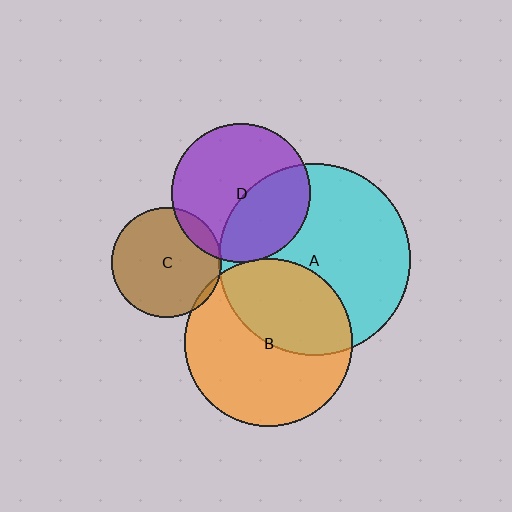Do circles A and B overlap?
Yes.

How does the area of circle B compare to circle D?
Approximately 1.5 times.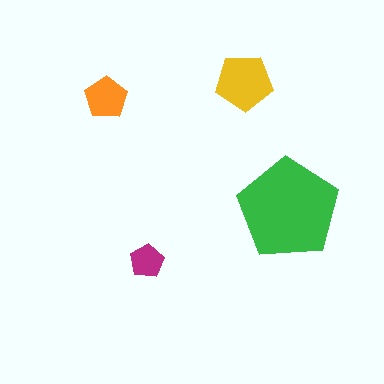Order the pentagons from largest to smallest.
the green one, the yellow one, the orange one, the magenta one.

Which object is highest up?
The yellow pentagon is topmost.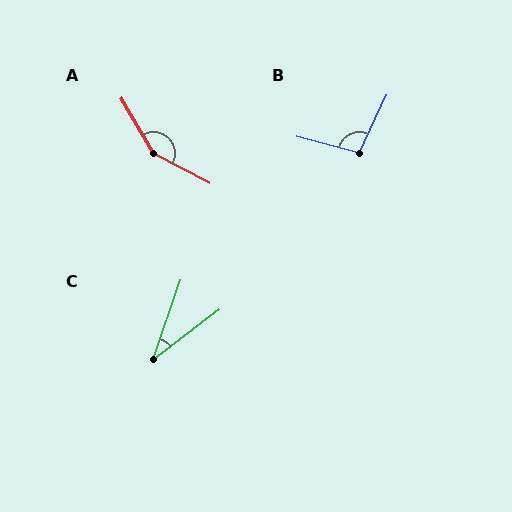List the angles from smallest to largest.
C (34°), B (100°), A (148°).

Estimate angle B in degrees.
Approximately 100 degrees.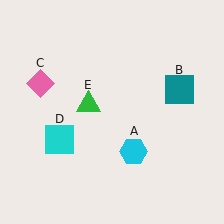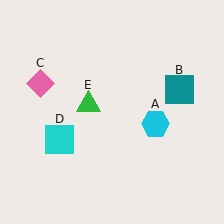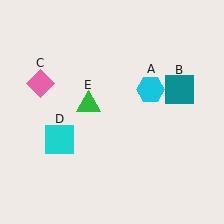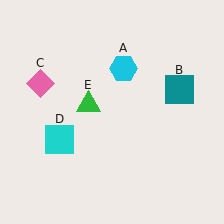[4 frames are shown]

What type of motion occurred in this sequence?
The cyan hexagon (object A) rotated counterclockwise around the center of the scene.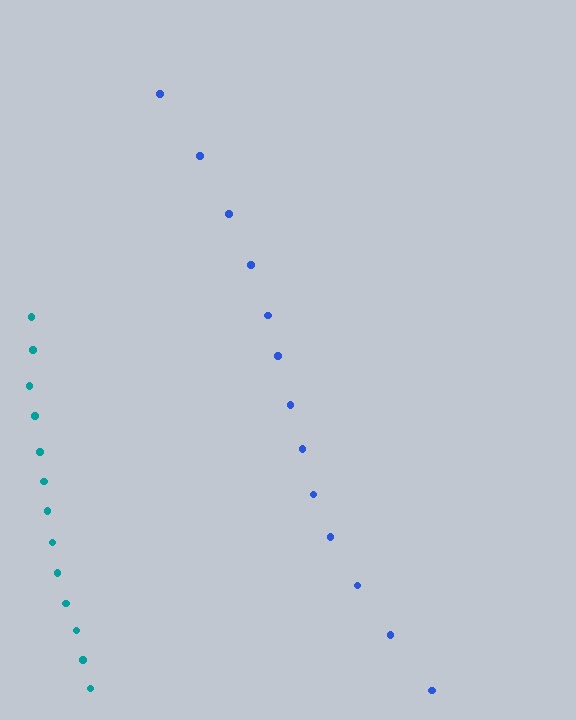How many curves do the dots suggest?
There are 2 distinct paths.